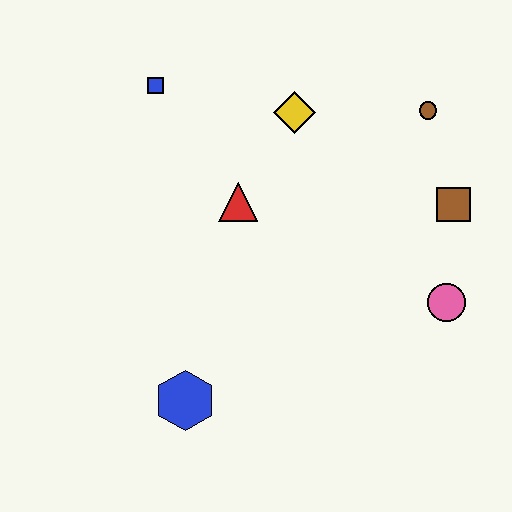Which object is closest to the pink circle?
The brown square is closest to the pink circle.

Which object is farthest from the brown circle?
The blue hexagon is farthest from the brown circle.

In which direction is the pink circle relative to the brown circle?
The pink circle is below the brown circle.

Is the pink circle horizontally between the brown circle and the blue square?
No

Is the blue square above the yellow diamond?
Yes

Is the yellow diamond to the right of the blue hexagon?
Yes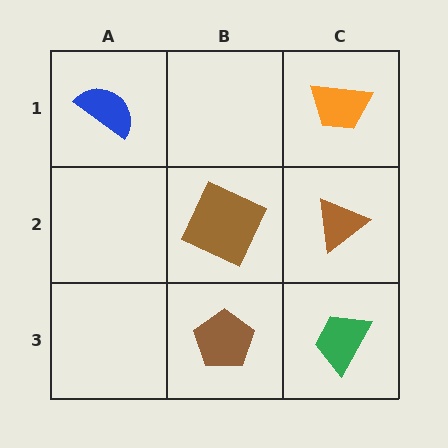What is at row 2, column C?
A brown triangle.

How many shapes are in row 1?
2 shapes.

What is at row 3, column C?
A green trapezoid.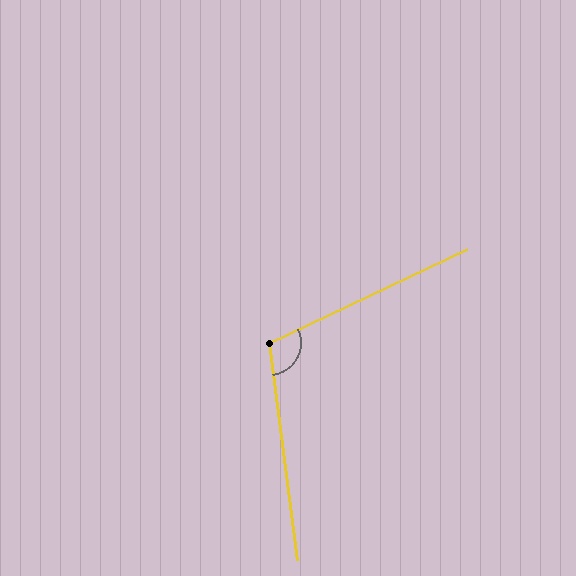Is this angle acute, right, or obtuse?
It is obtuse.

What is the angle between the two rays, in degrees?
Approximately 108 degrees.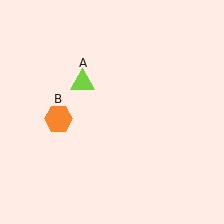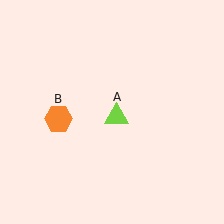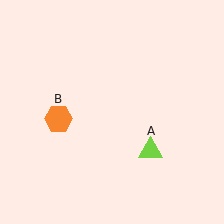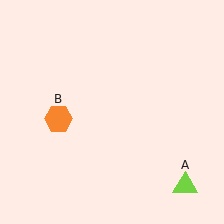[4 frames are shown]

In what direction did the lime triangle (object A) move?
The lime triangle (object A) moved down and to the right.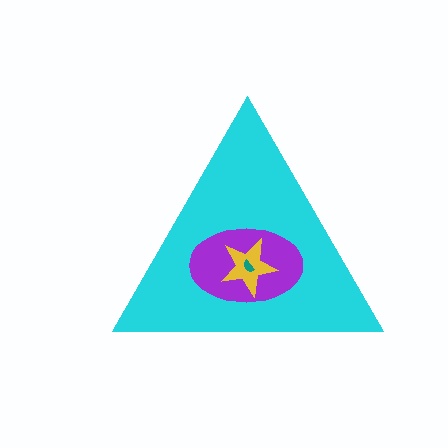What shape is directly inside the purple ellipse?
The yellow star.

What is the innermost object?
The teal semicircle.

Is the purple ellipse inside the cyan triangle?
Yes.